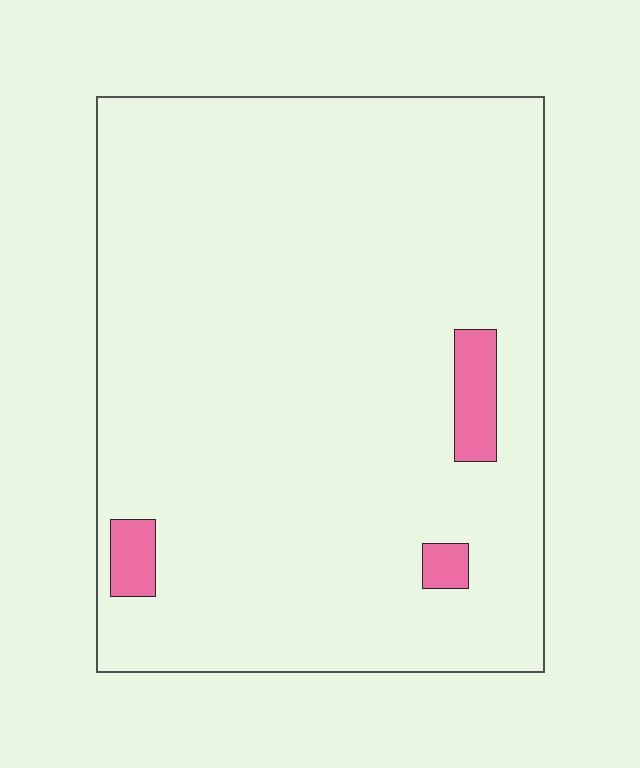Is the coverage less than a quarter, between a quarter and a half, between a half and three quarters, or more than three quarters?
Less than a quarter.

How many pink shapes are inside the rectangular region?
3.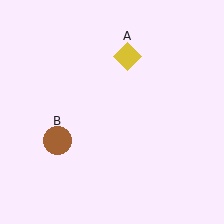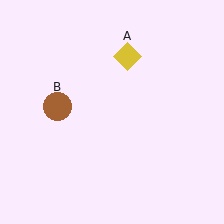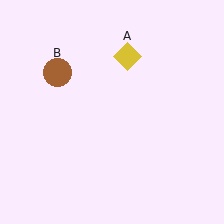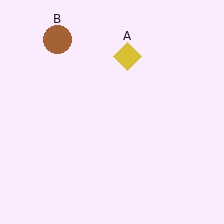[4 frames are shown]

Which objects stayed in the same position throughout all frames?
Yellow diamond (object A) remained stationary.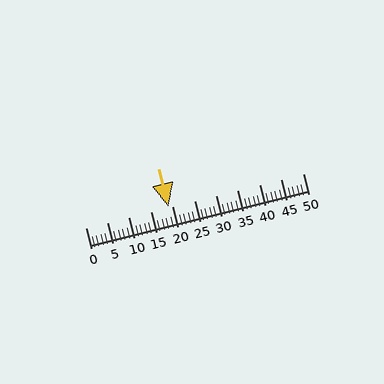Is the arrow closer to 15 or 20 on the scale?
The arrow is closer to 20.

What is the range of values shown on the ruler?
The ruler shows values from 0 to 50.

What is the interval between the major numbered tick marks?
The major tick marks are spaced 5 units apart.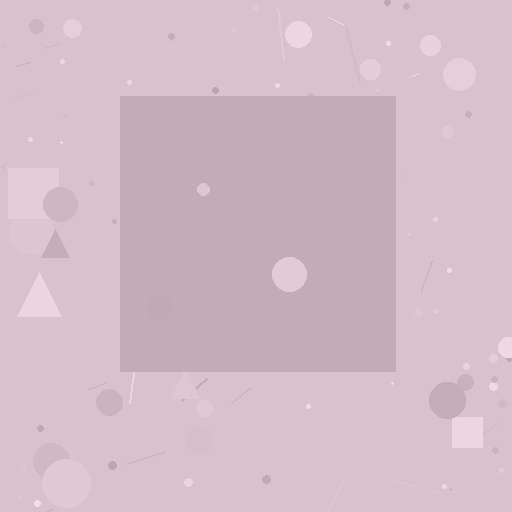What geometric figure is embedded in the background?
A square is embedded in the background.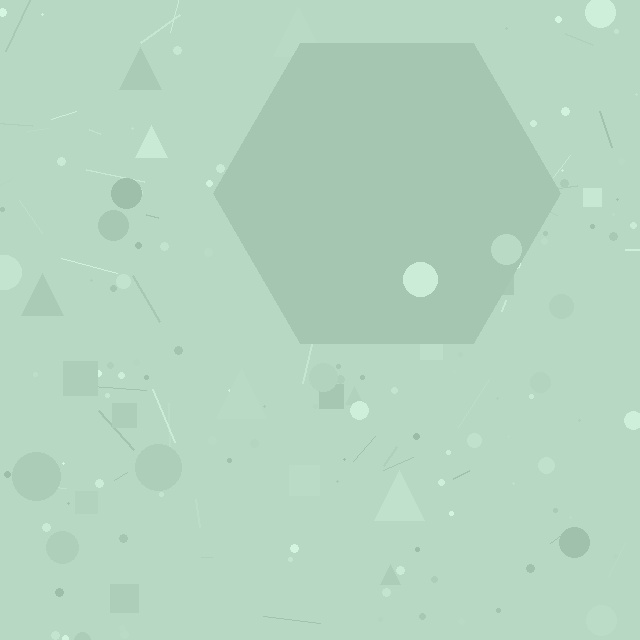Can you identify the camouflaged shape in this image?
The camouflaged shape is a hexagon.